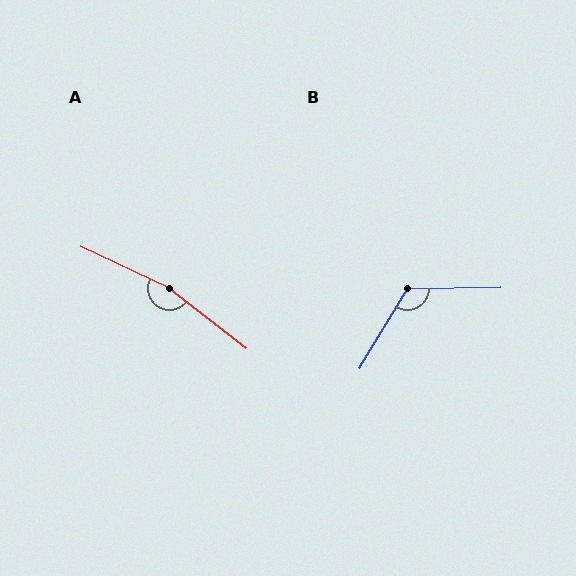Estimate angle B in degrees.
Approximately 122 degrees.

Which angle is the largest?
A, at approximately 167 degrees.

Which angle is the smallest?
B, at approximately 122 degrees.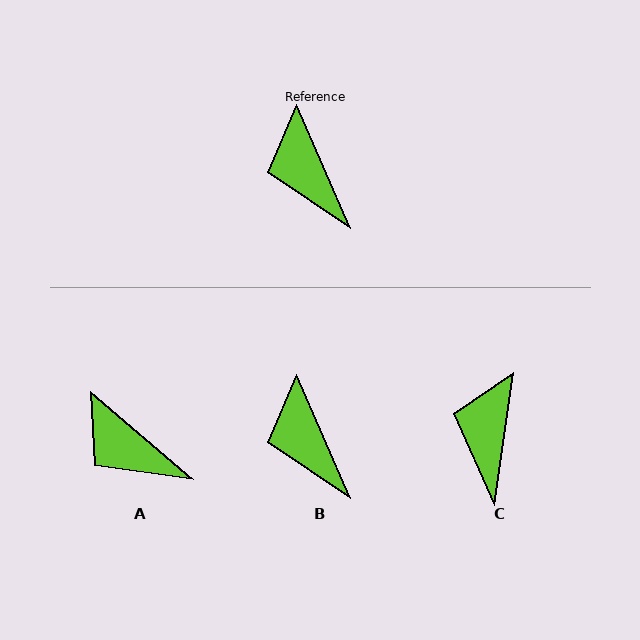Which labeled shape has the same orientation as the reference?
B.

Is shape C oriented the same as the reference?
No, it is off by about 32 degrees.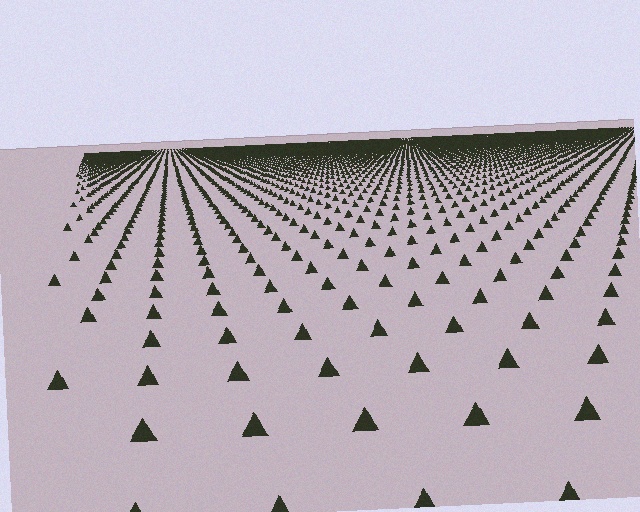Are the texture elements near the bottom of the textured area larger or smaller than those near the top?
Larger. Near the bottom, elements are closer to the viewer and appear at a bigger on-screen size.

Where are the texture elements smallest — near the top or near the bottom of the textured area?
Near the top.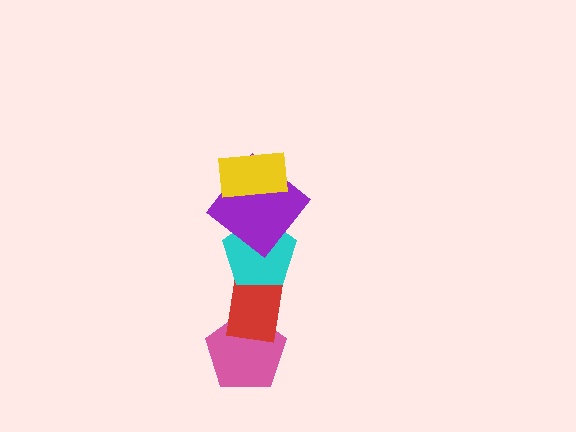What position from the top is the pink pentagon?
The pink pentagon is 5th from the top.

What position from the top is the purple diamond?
The purple diamond is 2nd from the top.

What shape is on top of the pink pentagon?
The red rectangle is on top of the pink pentagon.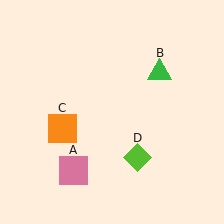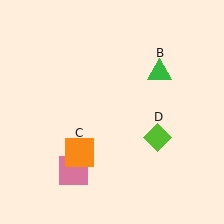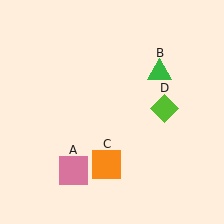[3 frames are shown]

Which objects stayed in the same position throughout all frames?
Pink square (object A) and green triangle (object B) remained stationary.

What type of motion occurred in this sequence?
The orange square (object C), lime diamond (object D) rotated counterclockwise around the center of the scene.